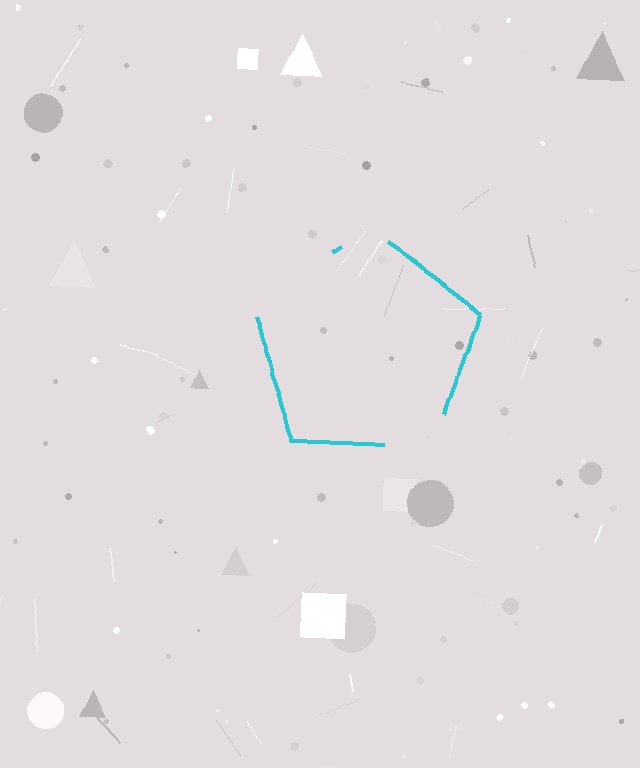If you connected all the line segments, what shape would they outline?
They would outline a pentagon.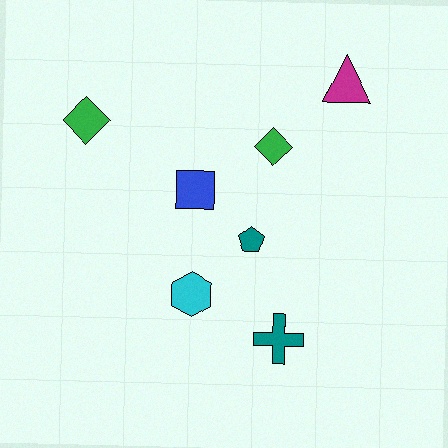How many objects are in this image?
There are 7 objects.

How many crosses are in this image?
There is 1 cross.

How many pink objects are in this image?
There are no pink objects.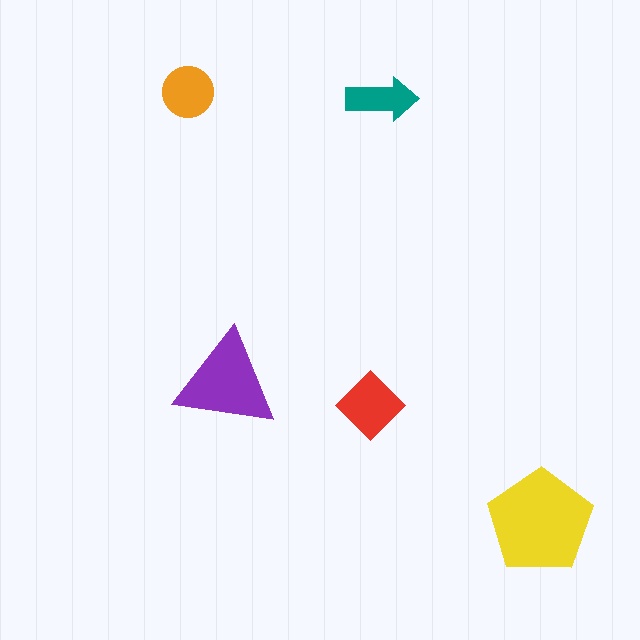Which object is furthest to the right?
The yellow pentagon is rightmost.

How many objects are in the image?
There are 5 objects in the image.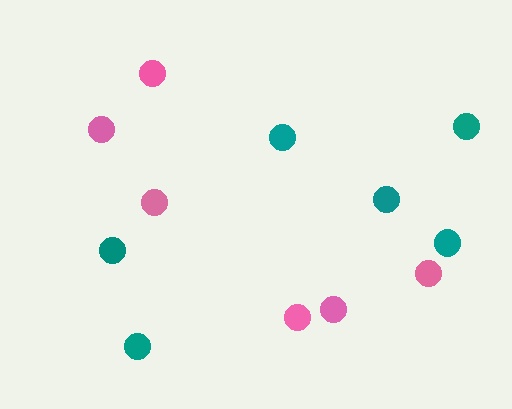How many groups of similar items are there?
There are 2 groups: one group of pink circles (6) and one group of teal circles (6).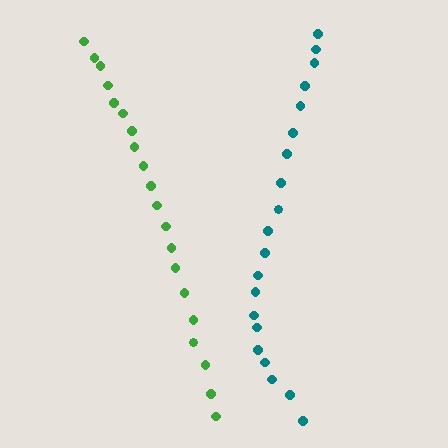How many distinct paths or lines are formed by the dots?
There are 2 distinct paths.